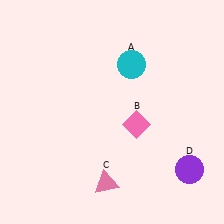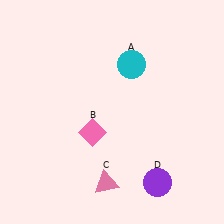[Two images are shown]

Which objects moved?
The objects that moved are: the pink diamond (B), the purple circle (D).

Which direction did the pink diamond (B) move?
The pink diamond (B) moved left.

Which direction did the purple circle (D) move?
The purple circle (D) moved left.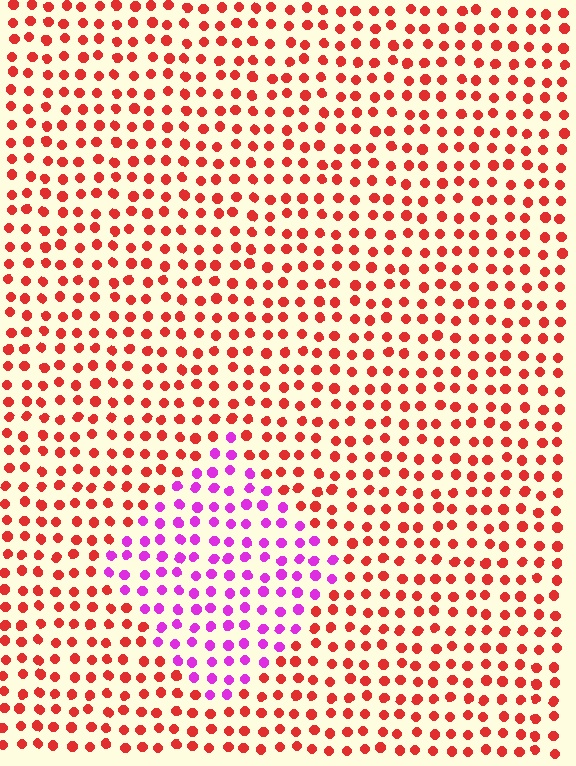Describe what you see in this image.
The image is filled with small red elements in a uniform arrangement. A diamond-shaped region is visible where the elements are tinted to a slightly different hue, forming a subtle color boundary.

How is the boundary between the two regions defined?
The boundary is defined purely by a slight shift in hue (about 61 degrees). Spacing, size, and orientation are identical on both sides.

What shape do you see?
I see a diamond.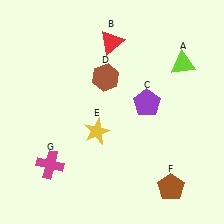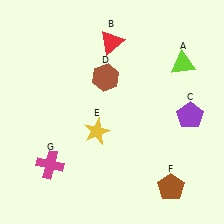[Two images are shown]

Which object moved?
The purple pentagon (C) moved right.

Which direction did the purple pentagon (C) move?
The purple pentagon (C) moved right.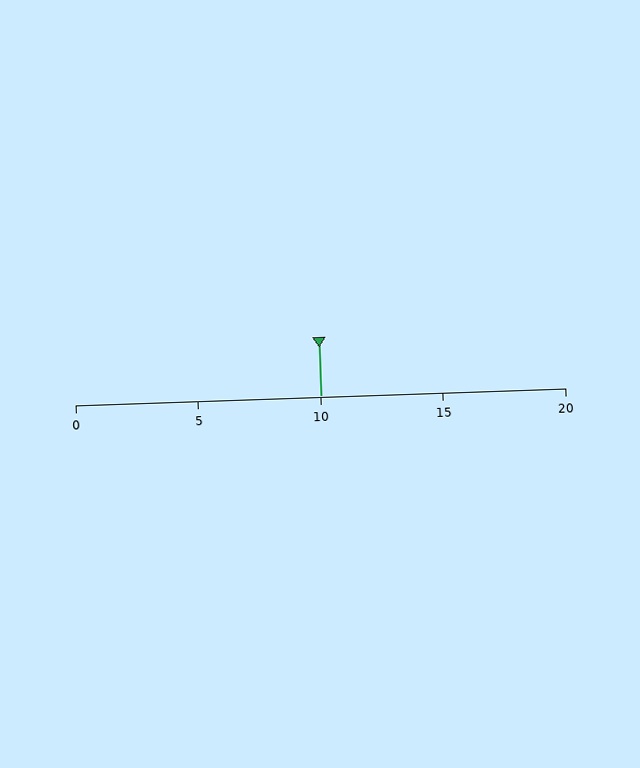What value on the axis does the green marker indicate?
The marker indicates approximately 10.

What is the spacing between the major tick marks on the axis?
The major ticks are spaced 5 apart.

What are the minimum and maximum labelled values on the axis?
The axis runs from 0 to 20.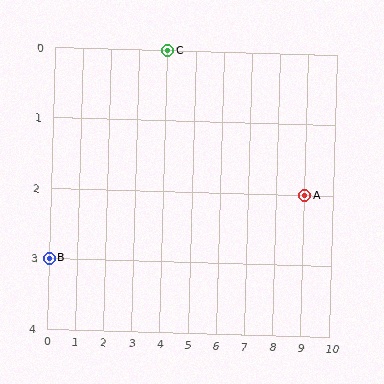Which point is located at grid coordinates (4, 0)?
Point C is at (4, 0).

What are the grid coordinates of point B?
Point B is at grid coordinates (0, 3).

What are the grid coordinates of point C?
Point C is at grid coordinates (4, 0).